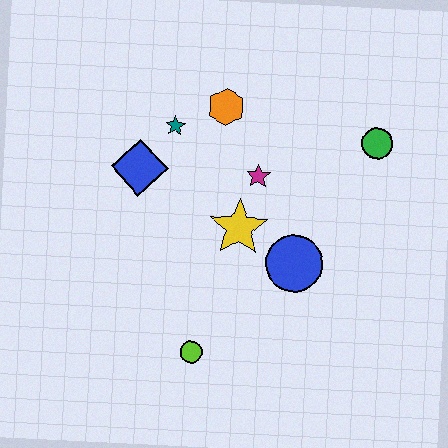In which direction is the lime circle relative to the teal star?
The lime circle is below the teal star.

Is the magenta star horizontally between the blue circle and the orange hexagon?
Yes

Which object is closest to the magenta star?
The yellow star is closest to the magenta star.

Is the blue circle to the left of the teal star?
No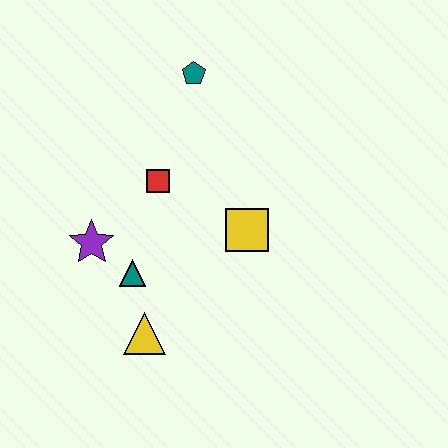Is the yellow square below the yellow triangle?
No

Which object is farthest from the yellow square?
The teal pentagon is farthest from the yellow square.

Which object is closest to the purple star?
The teal triangle is closest to the purple star.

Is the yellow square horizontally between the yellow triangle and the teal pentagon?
No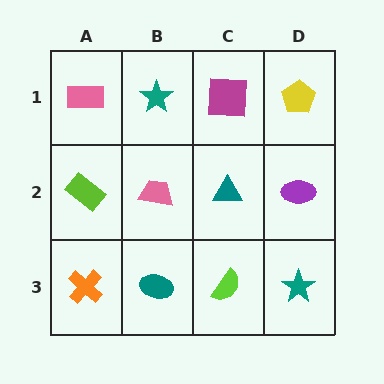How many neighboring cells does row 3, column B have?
3.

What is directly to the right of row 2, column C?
A purple ellipse.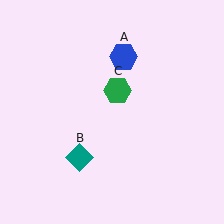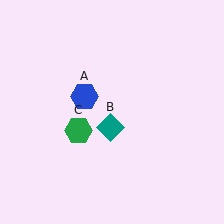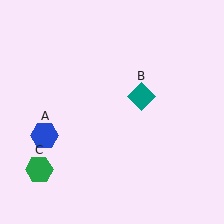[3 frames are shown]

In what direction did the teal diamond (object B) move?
The teal diamond (object B) moved up and to the right.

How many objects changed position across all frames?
3 objects changed position: blue hexagon (object A), teal diamond (object B), green hexagon (object C).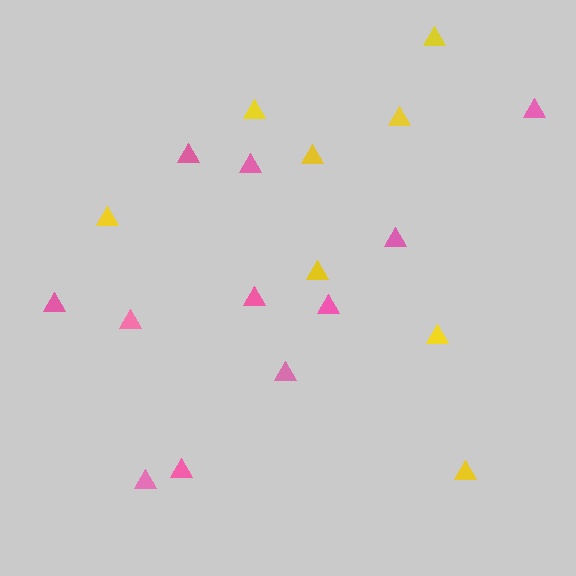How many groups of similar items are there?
There are 2 groups: one group of pink triangles (11) and one group of yellow triangles (8).